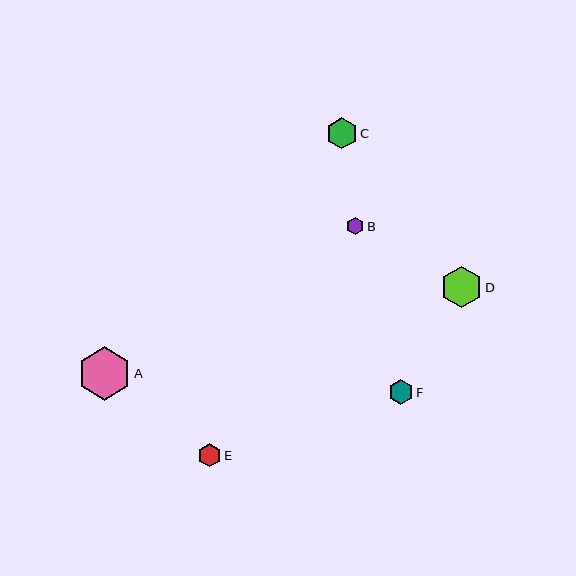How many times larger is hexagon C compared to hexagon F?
Hexagon C is approximately 1.3 times the size of hexagon F.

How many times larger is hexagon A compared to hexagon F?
Hexagon A is approximately 2.1 times the size of hexagon F.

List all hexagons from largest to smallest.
From largest to smallest: A, D, C, F, E, B.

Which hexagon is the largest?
Hexagon A is the largest with a size of approximately 53 pixels.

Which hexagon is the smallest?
Hexagon B is the smallest with a size of approximately 18 pixels.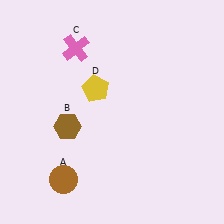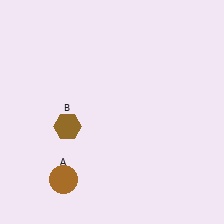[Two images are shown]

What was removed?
The yellow pentagon (D), the pink cross (C) were removed in Image 2.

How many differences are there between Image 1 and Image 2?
There are 2 differences between the two images.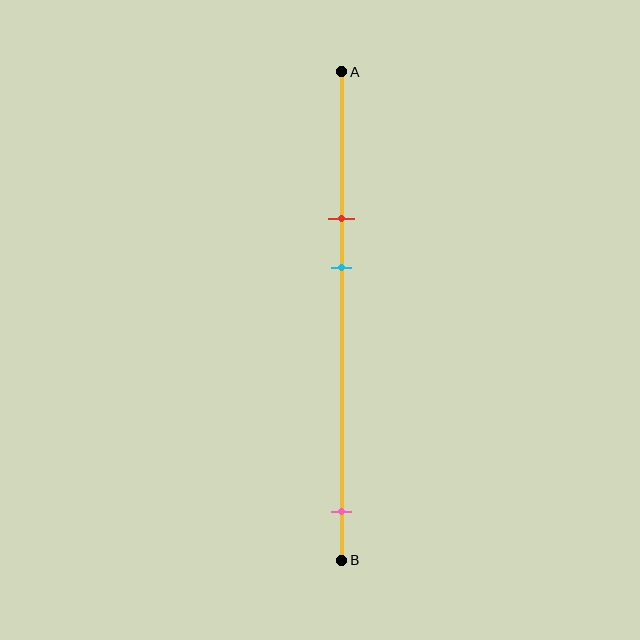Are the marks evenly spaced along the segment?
No, the marks are not evenly spaced.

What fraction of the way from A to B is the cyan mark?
The cyan mark is approximately 40% (0.4) of the way from A to B.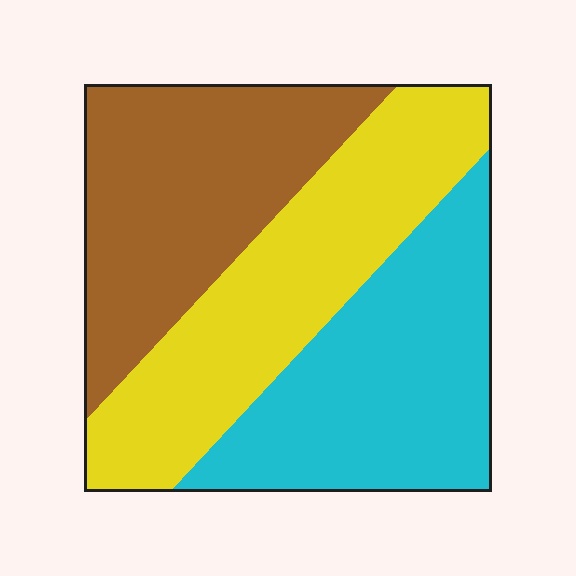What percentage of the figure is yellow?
Yellow takes up between a third and a half of the figure.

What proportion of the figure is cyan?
Cyan takes up about one third (1/3) of the figure.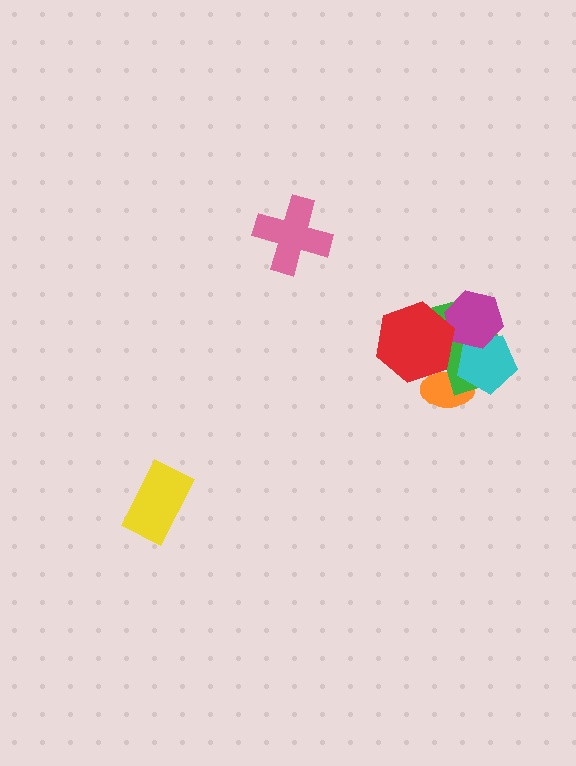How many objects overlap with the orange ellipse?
3 objects overlap with the orange ellipse.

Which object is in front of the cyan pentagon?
The magenta hexagon is in front of the cyan pentagon.